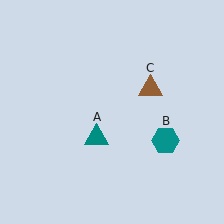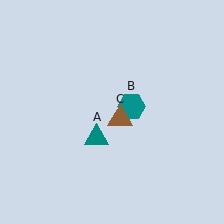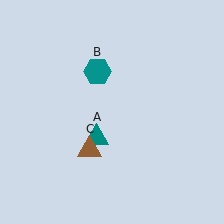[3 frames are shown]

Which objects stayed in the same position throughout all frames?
Teal triangle (object A) remained stationary.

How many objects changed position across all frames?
2 objects changed position: teal hexagon (object B), brown triangle (object C).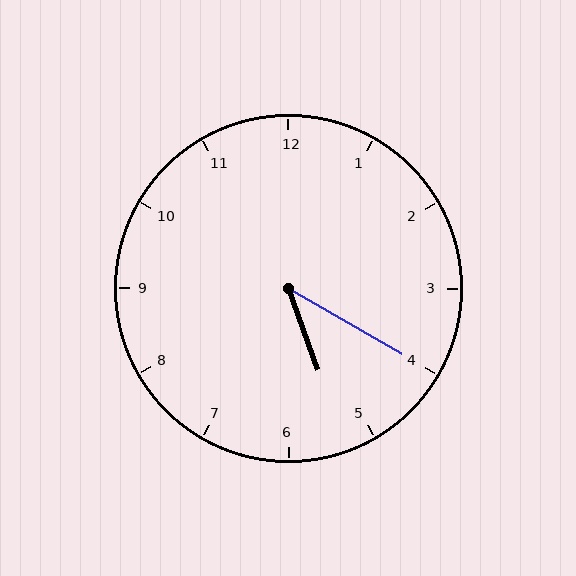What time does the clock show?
5:20.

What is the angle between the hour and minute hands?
Approximately 40 degrees.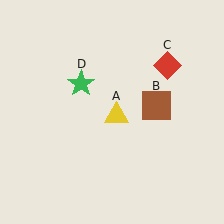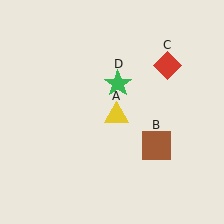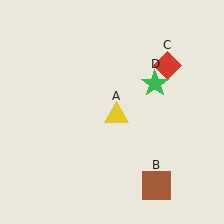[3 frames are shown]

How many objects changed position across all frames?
2 objects changed position: brown square (object B), green star (object D).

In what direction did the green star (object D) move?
The green star (object D) moved right.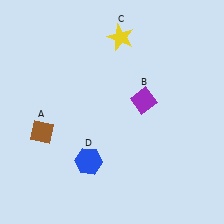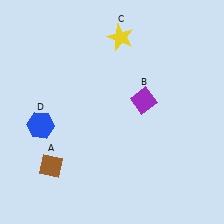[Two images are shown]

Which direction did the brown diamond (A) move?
The brown diamond (A) moved down.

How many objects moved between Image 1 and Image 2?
2 objects moved between the two images.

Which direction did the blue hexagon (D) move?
The blue hexagon (D) moved left.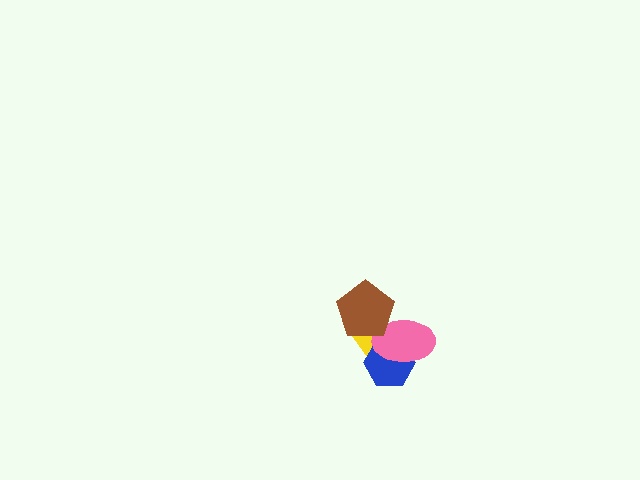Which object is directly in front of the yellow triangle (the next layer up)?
The blue hexagon is directly in front of the yellow triangle.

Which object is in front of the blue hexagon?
The pink ellipse is in front of the blue hexagon.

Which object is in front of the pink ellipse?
The brown pentagon is in front of the pink ellipse.